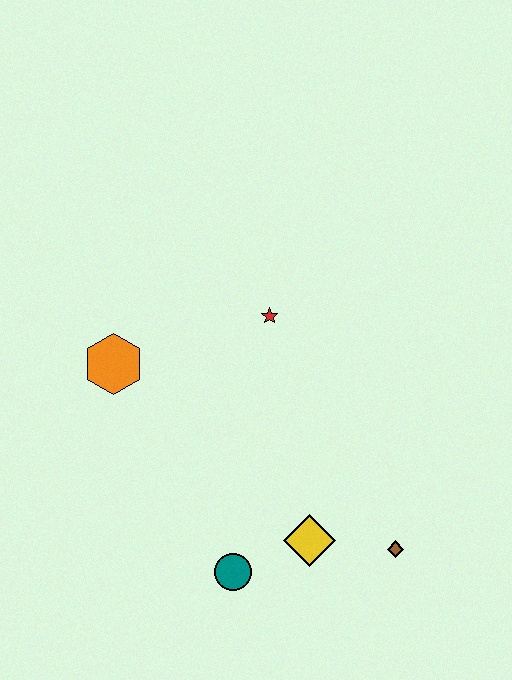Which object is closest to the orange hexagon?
The red star is closest to the orange hexagon.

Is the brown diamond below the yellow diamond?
Yes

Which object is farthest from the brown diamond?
The orange hexagon is farthest from the brown diamond.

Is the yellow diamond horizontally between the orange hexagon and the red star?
No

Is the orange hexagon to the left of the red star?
Yes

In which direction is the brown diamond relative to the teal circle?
The brown diamond is to the right of the teal circle.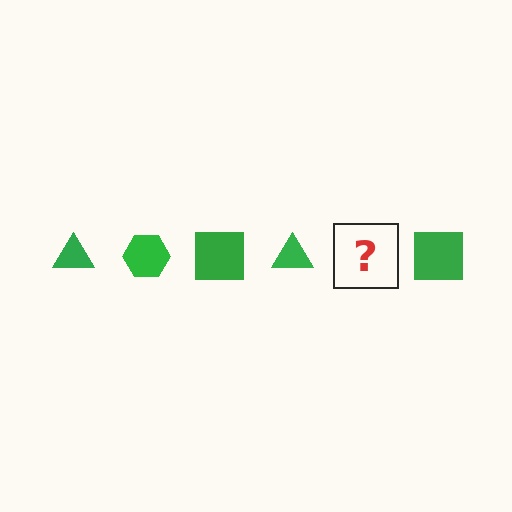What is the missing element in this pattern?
The missing element is a green hexagon.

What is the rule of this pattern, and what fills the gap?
The rule is that the pattern cycles through triangle, hexagon, square shapes in green. The gap should be filled with a green hexagon.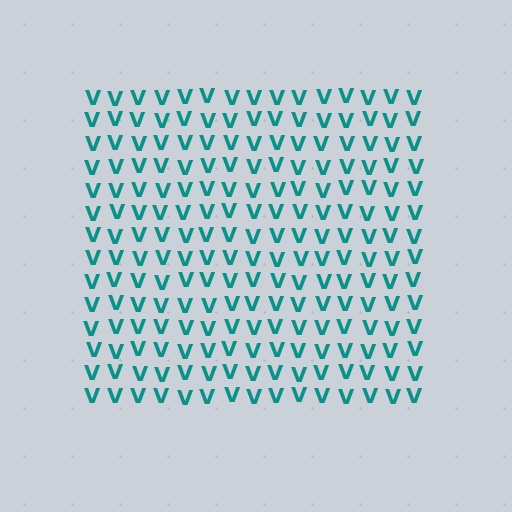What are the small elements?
The small elements are letter V's.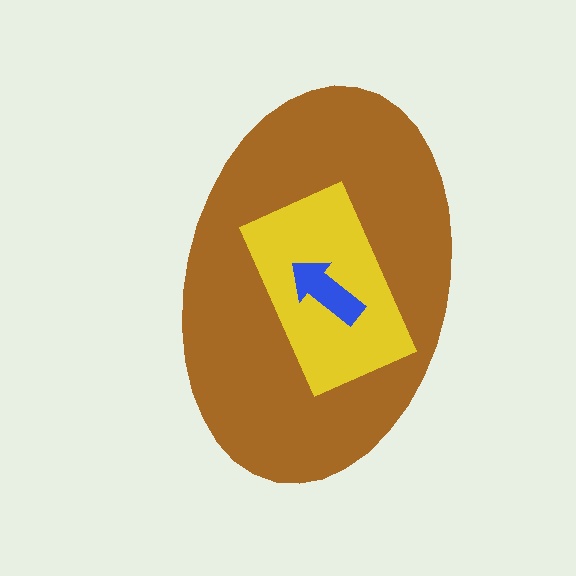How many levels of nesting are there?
3.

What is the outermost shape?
The brown ellipse.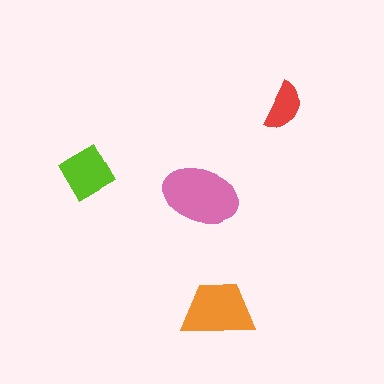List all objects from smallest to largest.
The red semicircle, the lime diamond, the orange trapezoid, the pink ellipse.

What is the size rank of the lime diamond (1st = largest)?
3rd.